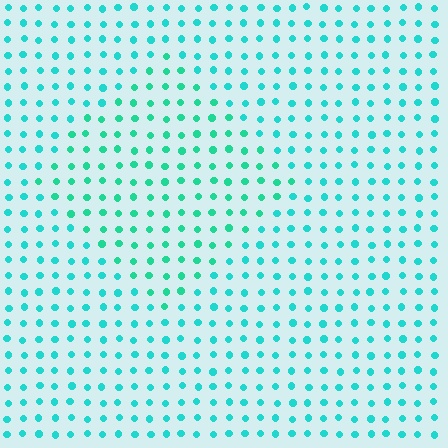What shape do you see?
I see a diamond.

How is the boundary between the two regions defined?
The boundary is defined purely by a slight shift in hue (about 19 degrees). Spacing, size, and orientation are identical on both sides.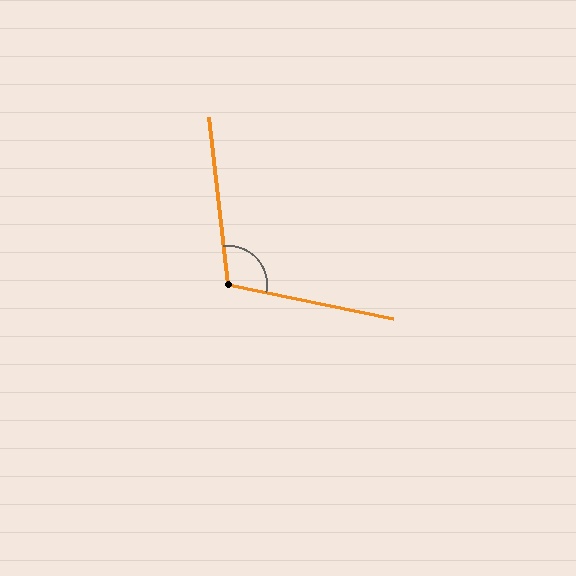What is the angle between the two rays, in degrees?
Approximately 108 degrees.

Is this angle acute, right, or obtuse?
It is obtuse.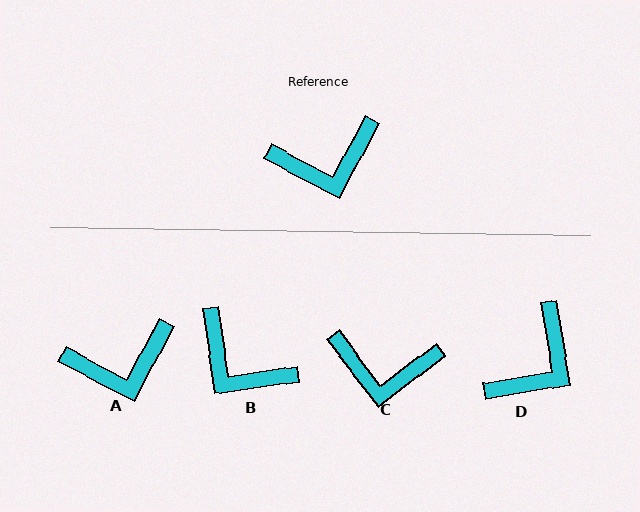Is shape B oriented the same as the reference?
No, it is off by about 54 degrees.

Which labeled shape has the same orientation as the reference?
A.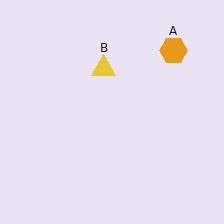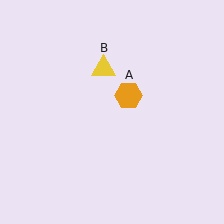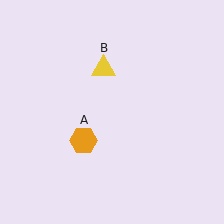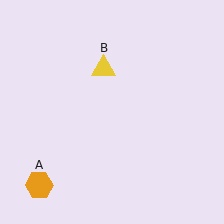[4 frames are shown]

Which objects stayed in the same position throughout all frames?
Yellow triangle (object B) remained stationary.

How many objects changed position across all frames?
1 object changed position: orange hexagon (object A).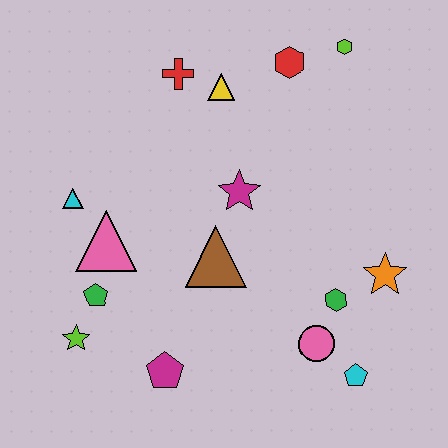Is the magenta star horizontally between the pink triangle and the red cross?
No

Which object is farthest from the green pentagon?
The lime hexagon is farthest from the green pentagon.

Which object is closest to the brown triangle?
The magenta star is closest to the brown triangle.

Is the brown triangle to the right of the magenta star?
No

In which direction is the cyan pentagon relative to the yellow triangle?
The cyan pentagon is below the yellow triangle.